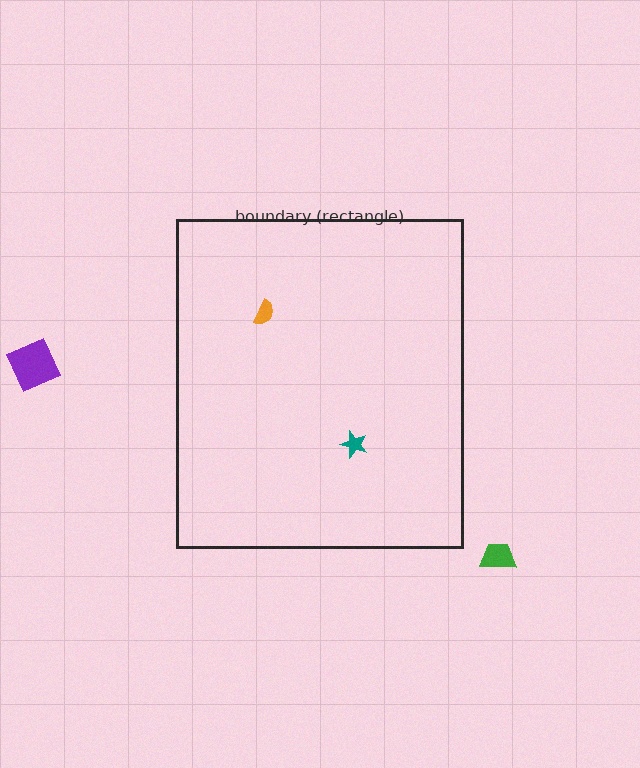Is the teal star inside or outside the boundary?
Inside.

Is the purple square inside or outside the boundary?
Outside.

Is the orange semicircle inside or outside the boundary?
Inside.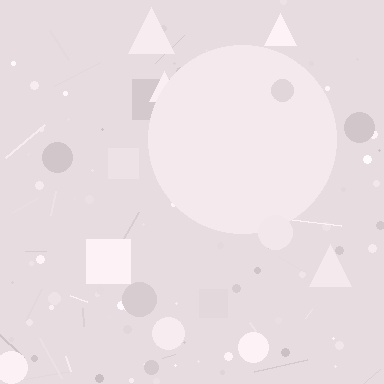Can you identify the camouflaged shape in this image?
The camouflaged shape is a circle.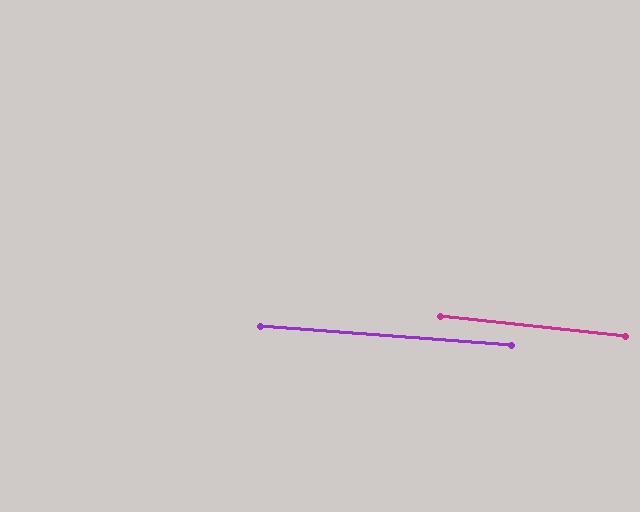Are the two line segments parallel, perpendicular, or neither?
Parallel — their directions differ by only 1.7°.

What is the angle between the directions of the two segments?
Approximately 2 degrees.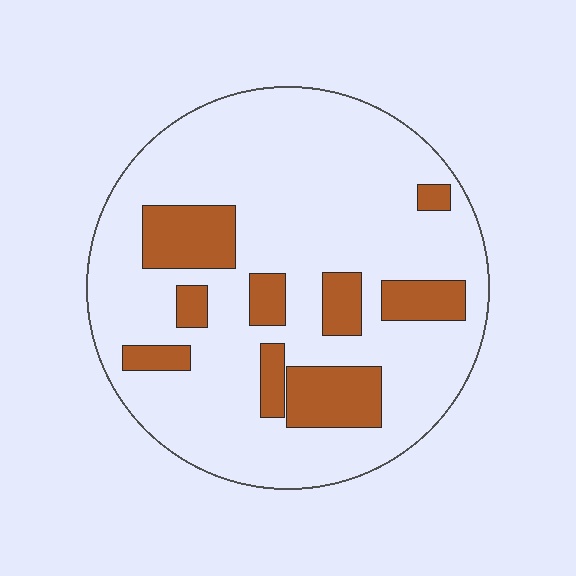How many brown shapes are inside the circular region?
9.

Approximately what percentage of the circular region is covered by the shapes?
Approximately 20%.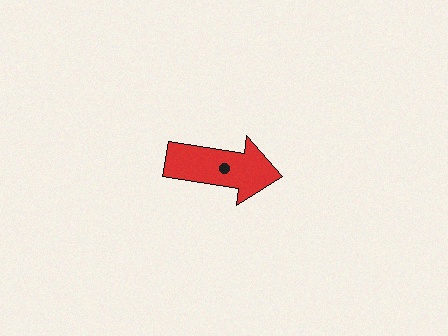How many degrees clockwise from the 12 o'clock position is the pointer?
Approximately 99 degrees.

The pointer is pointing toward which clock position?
Roughly 3 o'clock.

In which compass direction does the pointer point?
East.